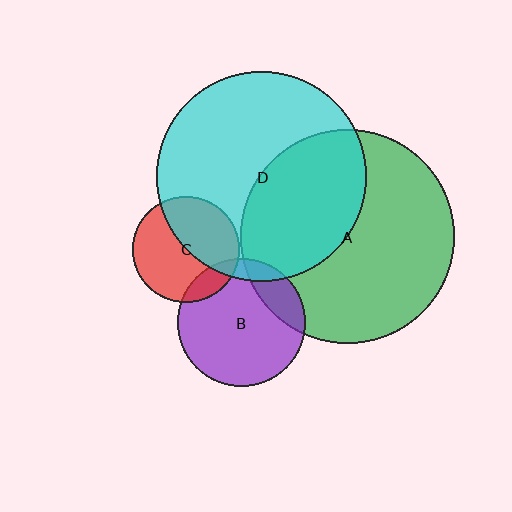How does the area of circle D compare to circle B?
Approximately 2.7 times.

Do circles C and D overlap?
Yes.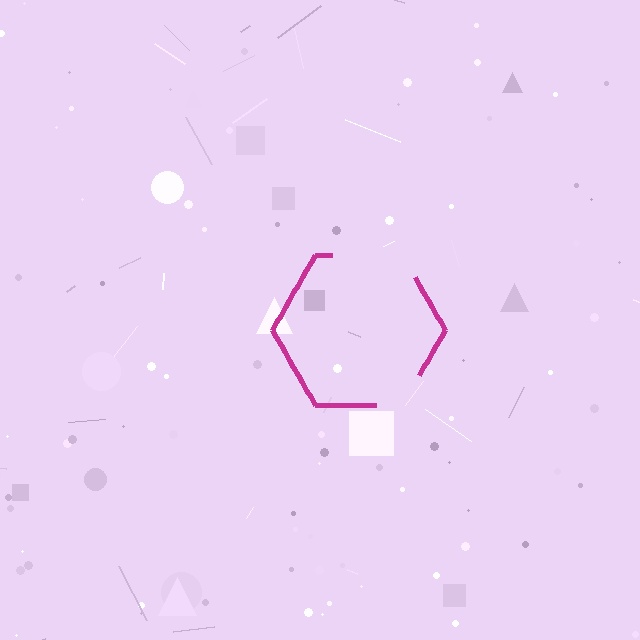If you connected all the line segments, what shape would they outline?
They would outline a hexagon.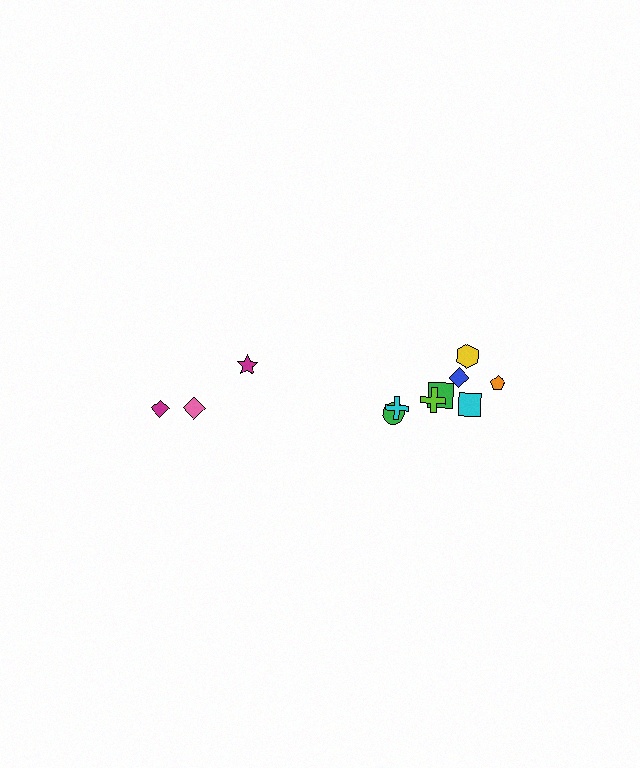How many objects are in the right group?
There are 8 objects.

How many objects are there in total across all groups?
There are 11 objects.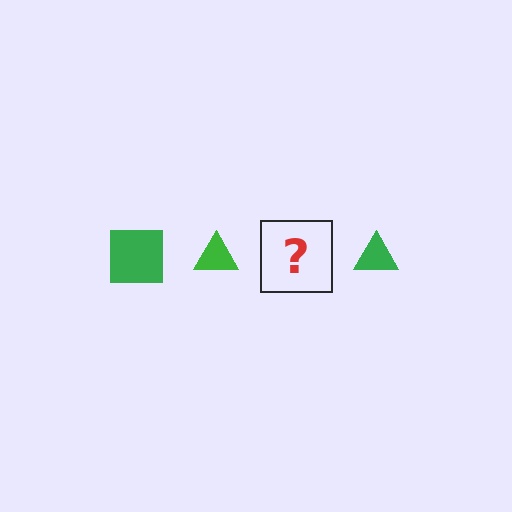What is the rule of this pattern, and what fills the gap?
The rule is that the pattern cycles through square, triangle shapes in green. The gap should be filled with a green square.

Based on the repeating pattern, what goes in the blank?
The blank should be a green square.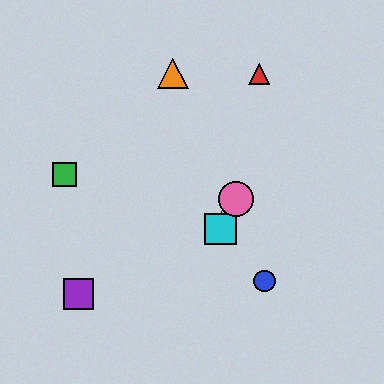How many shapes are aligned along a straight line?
3 shapes (the yellow triangle, the cyan square, the pink circle) are aligned along a straight line.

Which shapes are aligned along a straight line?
The yellow triangle, the cyan square, the pink circle are aligned along a straight line.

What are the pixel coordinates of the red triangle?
The red triangle is at (259, 74).